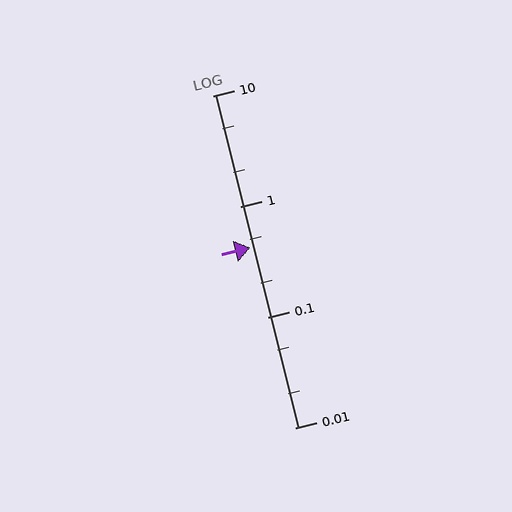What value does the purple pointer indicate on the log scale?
The pointer indicates approximately 0.42.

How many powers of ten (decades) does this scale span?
The scale spans 3 decades, from 0.01 to 10.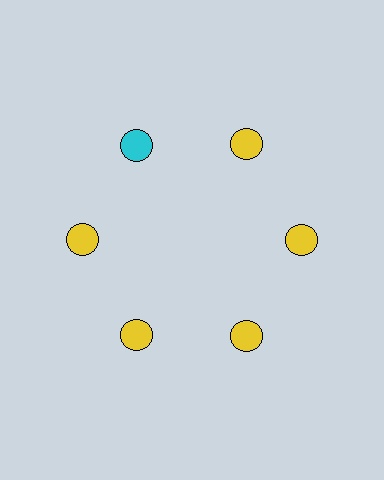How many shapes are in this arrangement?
There are 6 shapes arranged in a ring pattern.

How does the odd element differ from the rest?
It has a different color: cyan instead of yellow.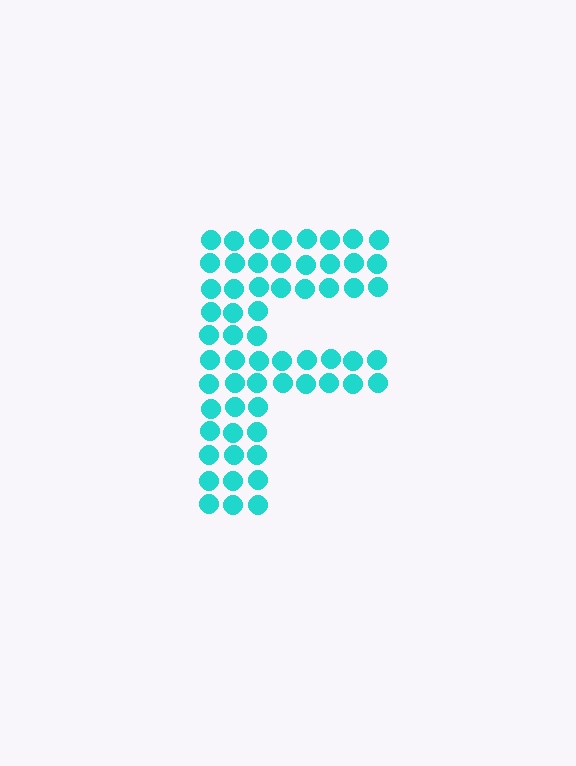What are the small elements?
The small elements are circles.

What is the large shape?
The large shape is the letter F.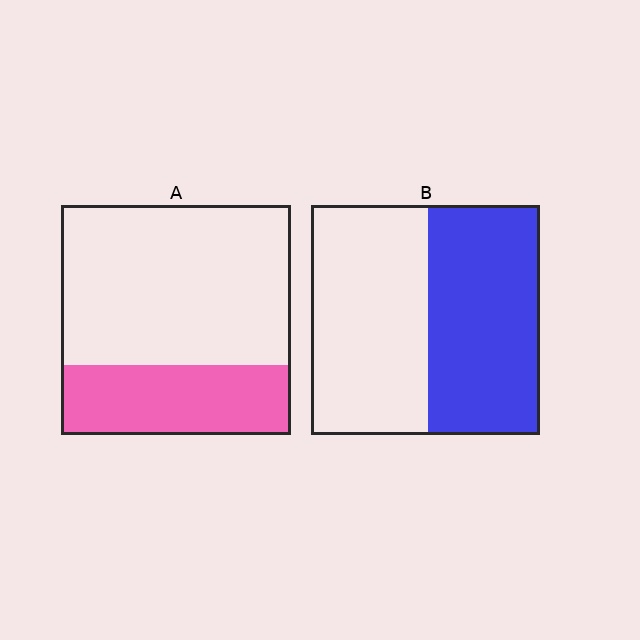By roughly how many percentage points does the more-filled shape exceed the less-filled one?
By roughly 20 percentage points (B over A).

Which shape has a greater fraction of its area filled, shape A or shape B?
Shape B.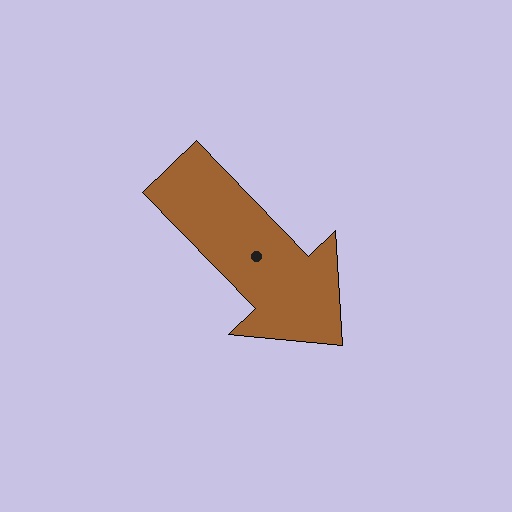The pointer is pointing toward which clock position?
Roughly 5 o'clock.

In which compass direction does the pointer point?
Southeast.